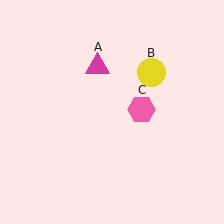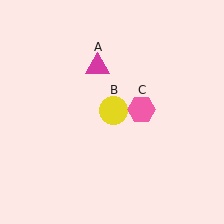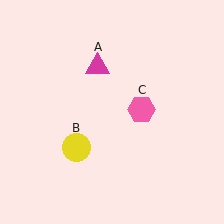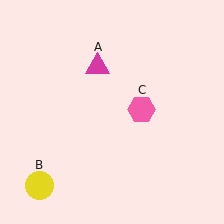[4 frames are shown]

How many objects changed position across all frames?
1 object changed position: yellow circle (object B).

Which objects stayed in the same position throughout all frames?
Magenta triangle (object A) and pink hexagon (object C) remained stationary.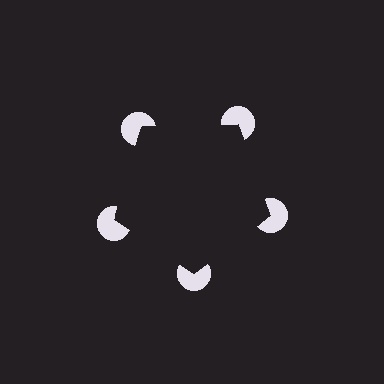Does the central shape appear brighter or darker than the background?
It typically appears slightly darker than the background, even though no actual brightness change is drawn.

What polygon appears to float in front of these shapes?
An illusory pentagon — its edges are inferred from the aligned wedge cuts in the pac-man discs, not physically drawn.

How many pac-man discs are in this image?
There are 5 — one at each vertex of the illusory pentagon.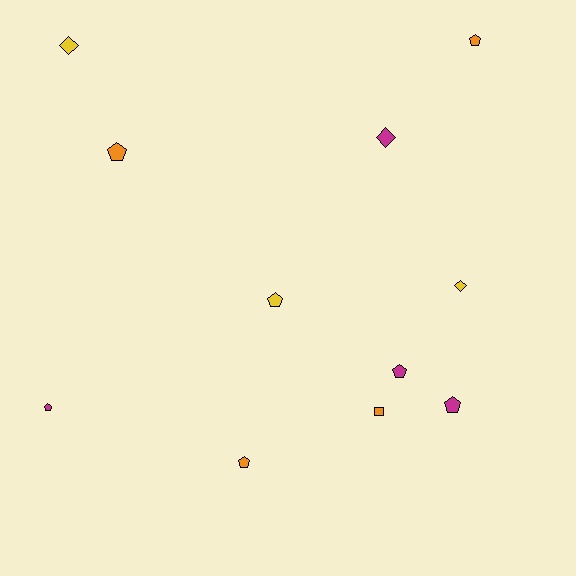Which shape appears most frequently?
Pentagon, with 7 objects.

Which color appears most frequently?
Magenta, with 4 objects.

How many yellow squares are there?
There are no yellow squares.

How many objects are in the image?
There are 11 objects.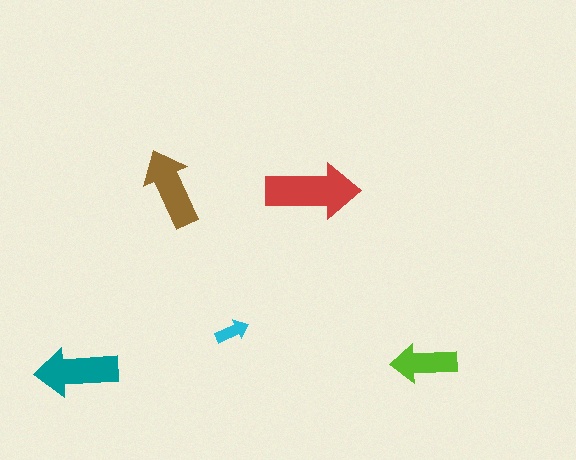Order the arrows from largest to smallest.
the red one, the teal one, the brown one, the lime one, the cyan one.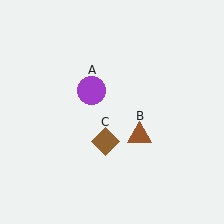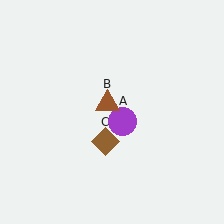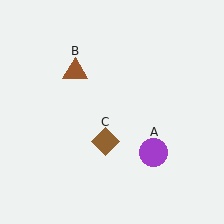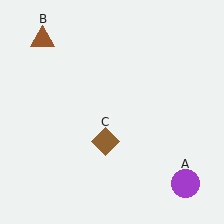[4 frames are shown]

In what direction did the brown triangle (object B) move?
The brown triangle (object B) moved up and to the left.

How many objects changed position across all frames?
2 objects changed position: purple circle (object A), brown triangle (object B).